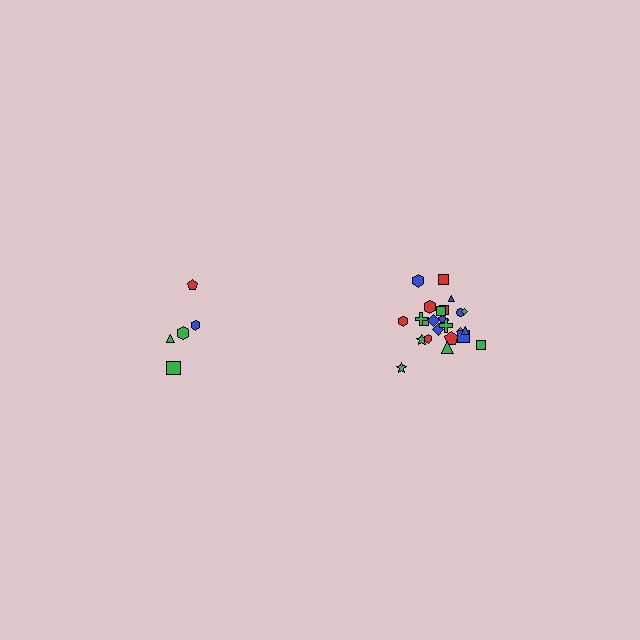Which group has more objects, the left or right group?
The right group.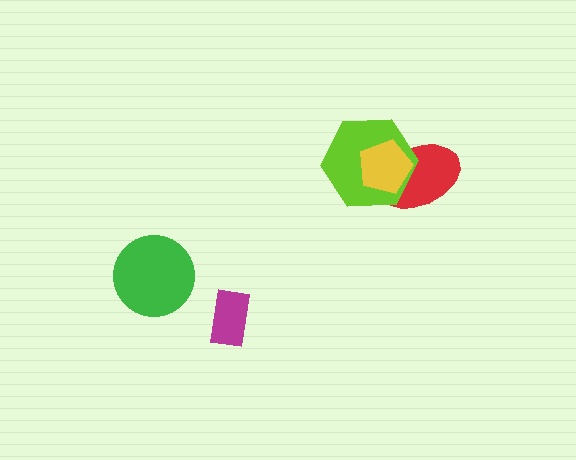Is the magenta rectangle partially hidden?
No, no other shape covers it.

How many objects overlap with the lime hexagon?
2 objects overlap with the lime hexagon.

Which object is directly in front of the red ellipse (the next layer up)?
The lime hexagon is directly in front of the red ellipse.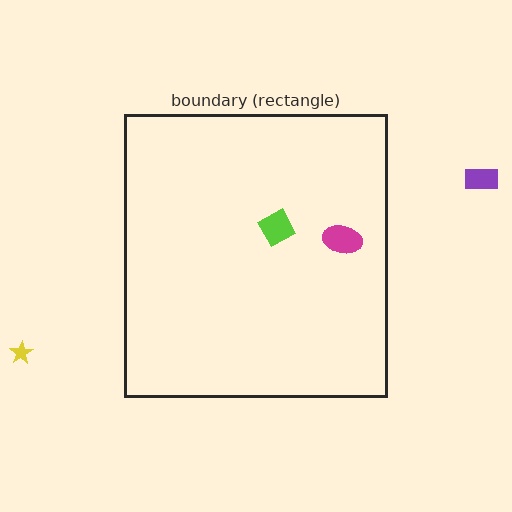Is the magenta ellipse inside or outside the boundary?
Inside.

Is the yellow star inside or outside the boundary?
Outside.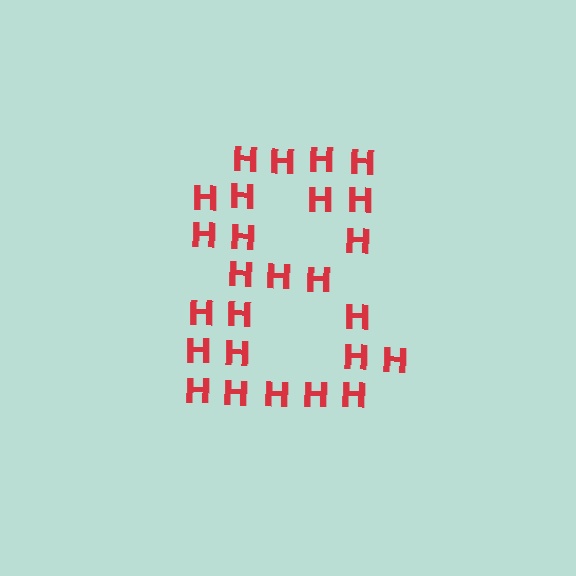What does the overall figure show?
The overall figure shows the digit 8.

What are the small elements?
The small elements are letter H's.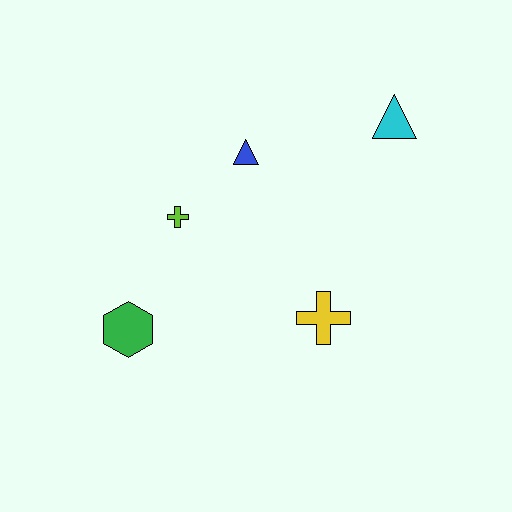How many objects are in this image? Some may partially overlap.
There are 5 objects.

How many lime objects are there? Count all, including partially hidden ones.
There is 1 lime object.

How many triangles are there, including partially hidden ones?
There are 2 triangles.